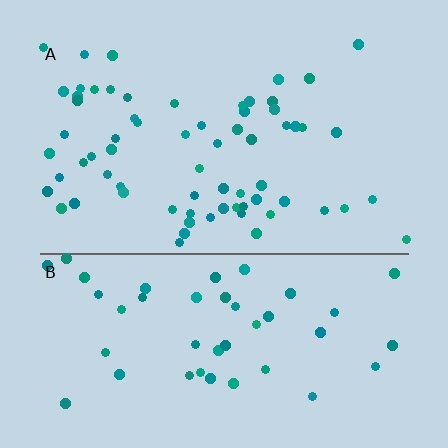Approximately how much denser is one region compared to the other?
Approximately 1.5× — region A over region B.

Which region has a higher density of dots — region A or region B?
A (the top).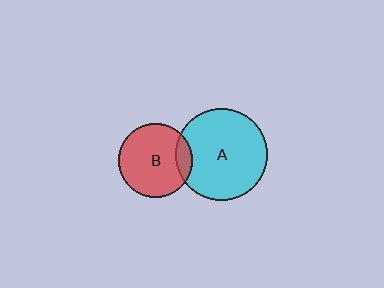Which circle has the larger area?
Circle A (cyan).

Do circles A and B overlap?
Yes.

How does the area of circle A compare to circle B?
Approximately 1.5 times.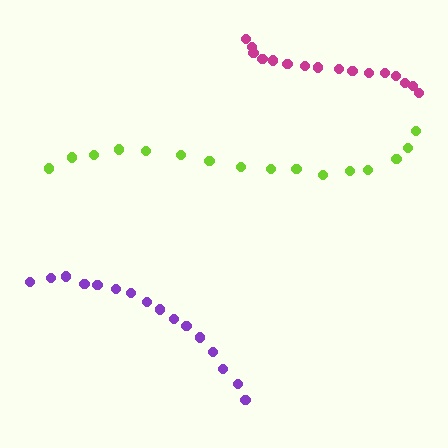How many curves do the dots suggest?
There are 3 distinct paths.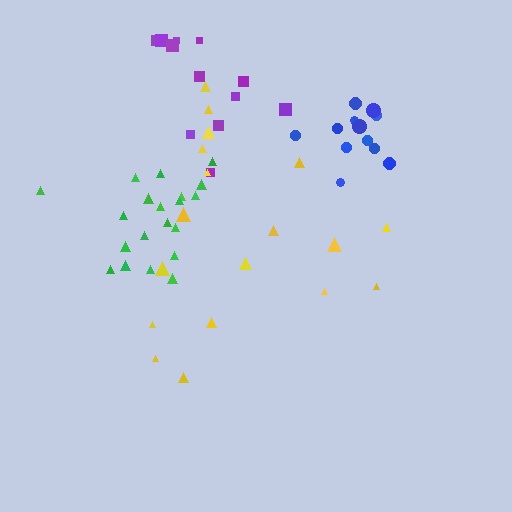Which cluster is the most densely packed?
Blue.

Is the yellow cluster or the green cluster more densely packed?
Green.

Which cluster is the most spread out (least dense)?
Purple.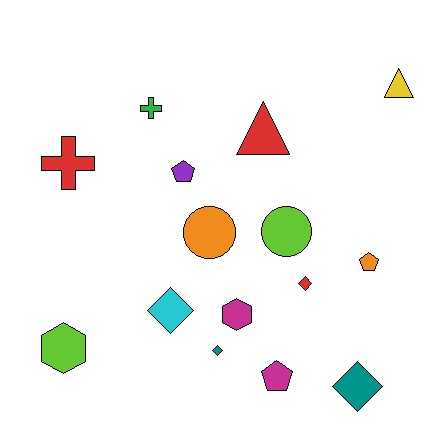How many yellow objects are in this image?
There is 1 yellow object.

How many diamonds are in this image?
There are 4 diamonds.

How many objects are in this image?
There are 15 objects.